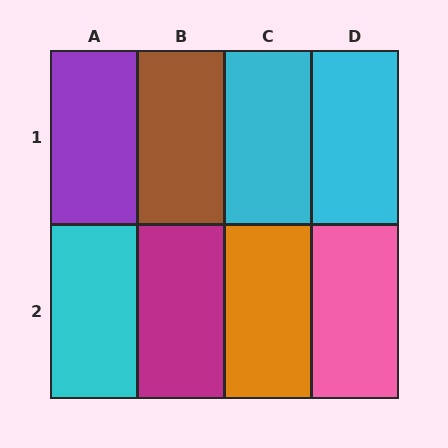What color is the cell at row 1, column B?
Brown.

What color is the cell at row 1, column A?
Purple.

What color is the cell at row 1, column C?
Cyan.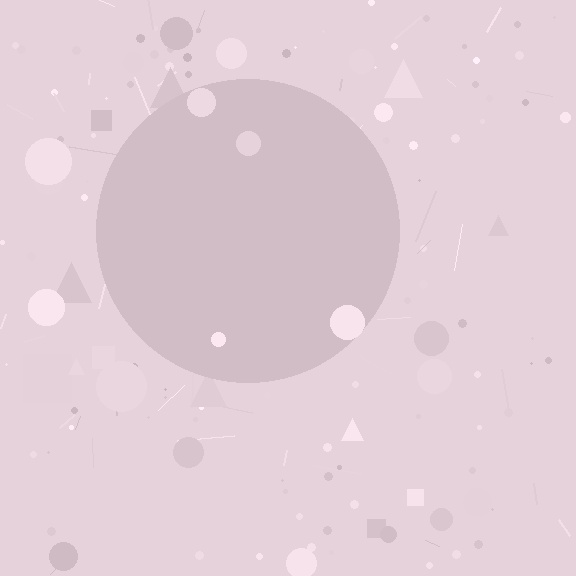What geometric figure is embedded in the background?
A circle is embedded in the background.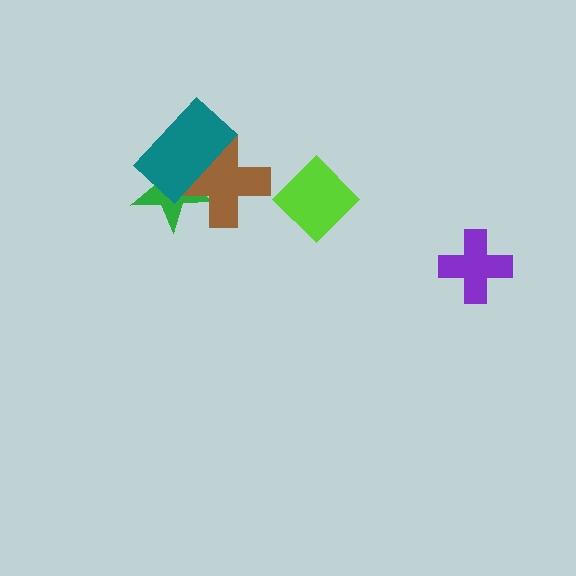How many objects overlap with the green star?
2 objects overlap with the green star.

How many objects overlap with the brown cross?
2 objects overlap with the brown cross.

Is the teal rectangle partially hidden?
No, no other shape covers it.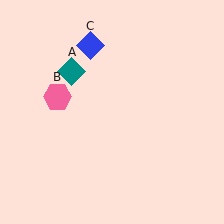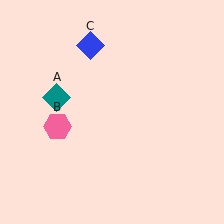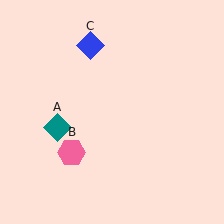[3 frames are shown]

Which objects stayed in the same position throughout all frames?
Blue diamond (object C) remained stationary.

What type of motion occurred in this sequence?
The teal diamond (object A), pink hexagon (object B) rotated counterclockwise around the center of the scene.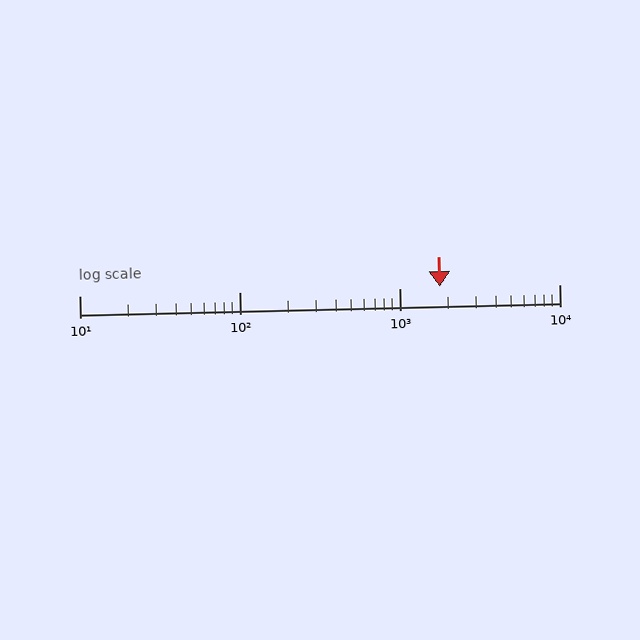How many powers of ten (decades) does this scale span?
The scale spans 3 decades, from 10 to 10000.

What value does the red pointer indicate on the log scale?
The pointer indicates approximately 1800.